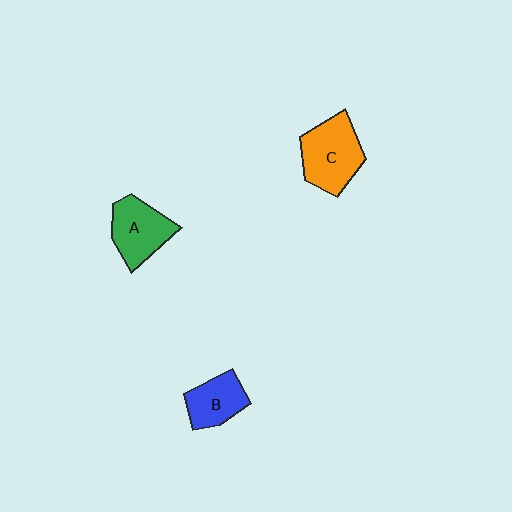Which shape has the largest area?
Shape C (orange).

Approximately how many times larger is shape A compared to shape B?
Approximately 1.2 times.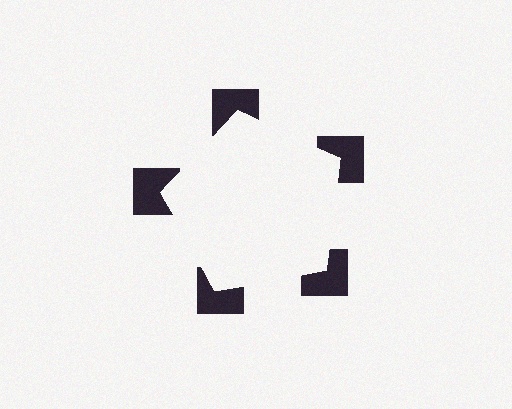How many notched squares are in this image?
There are 5 — one at each vertex of the illusory pentagon.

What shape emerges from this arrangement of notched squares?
An illusory pentagon — its edges are inferred from the aligned wedge cuts in the notched squares, not physically drawn.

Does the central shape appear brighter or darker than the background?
It typically appears slightly brighter than the background, even though no actual brightness change is drawn.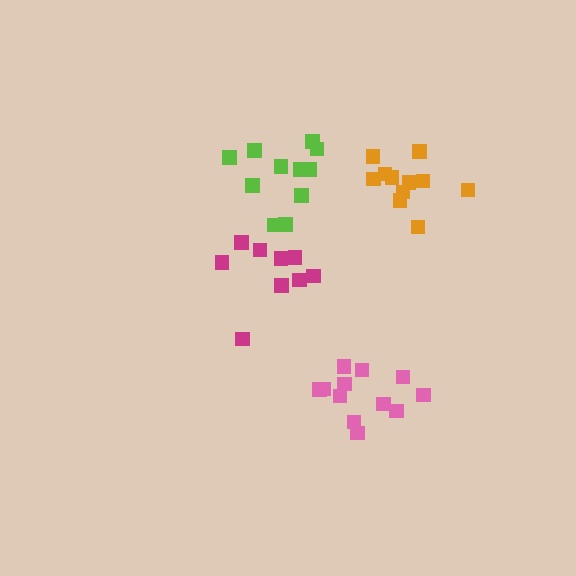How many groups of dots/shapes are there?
There are 4 groups.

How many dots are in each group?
Group 1: 11 dots, Group 2: 12 dots, Group 3: 9 dots, Group 4: 11 dots (43 total).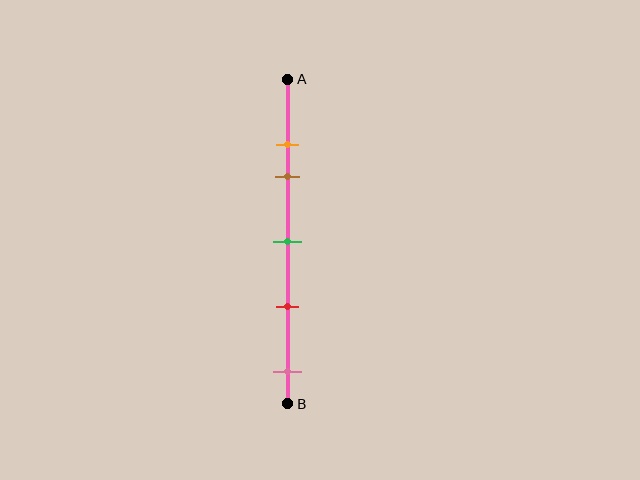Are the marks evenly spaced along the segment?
No, the marks are not evenly spaced.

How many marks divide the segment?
There are 5 marks dividing the segment.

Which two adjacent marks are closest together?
The orange and brown marks are the closest adjacent pair.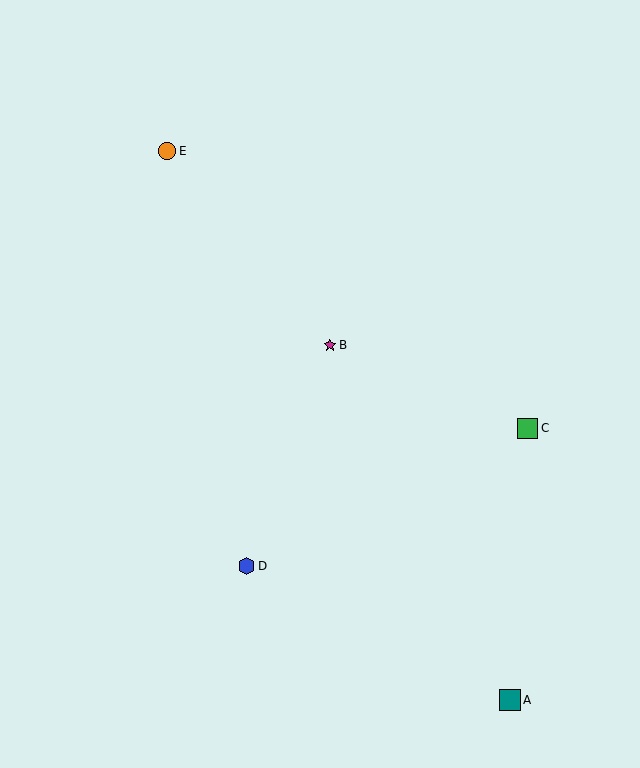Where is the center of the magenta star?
The center of the magenta star is at (330, 345).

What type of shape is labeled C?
Shape C is a green square.